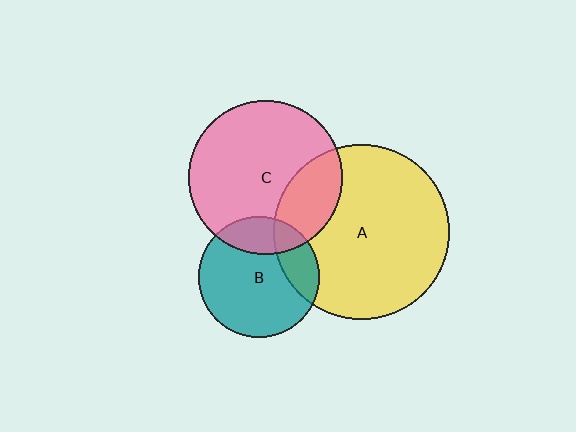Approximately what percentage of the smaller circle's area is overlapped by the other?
Approximately 25%.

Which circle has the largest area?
Circle A (yellow).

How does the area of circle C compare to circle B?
Approximately 1.6 times.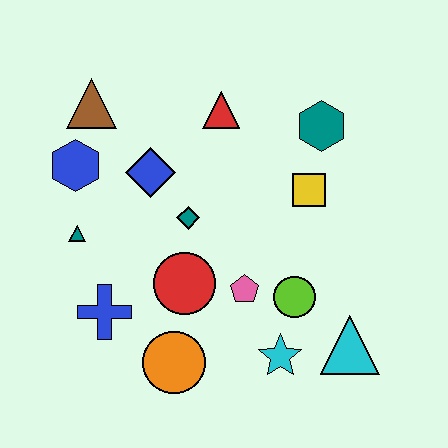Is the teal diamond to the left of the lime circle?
Yes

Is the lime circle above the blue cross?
Yes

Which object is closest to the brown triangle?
The blue hexagon is closest to the brown triangle.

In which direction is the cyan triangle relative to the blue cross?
The cyan triangle is to the right of the blue cross.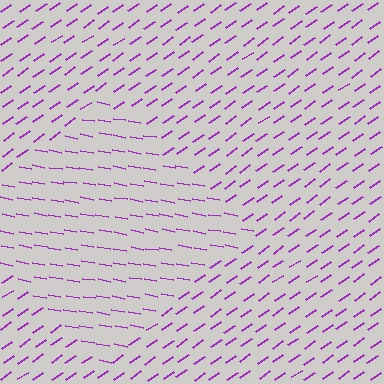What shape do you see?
I see a diamond.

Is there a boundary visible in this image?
Yes, there is a texture boundary formed by a change in line orientation.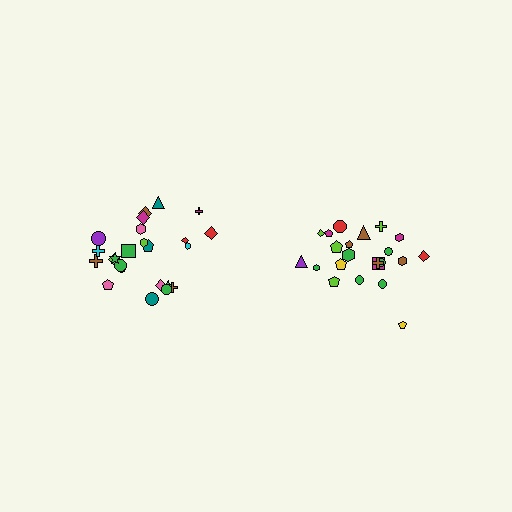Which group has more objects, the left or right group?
The left group.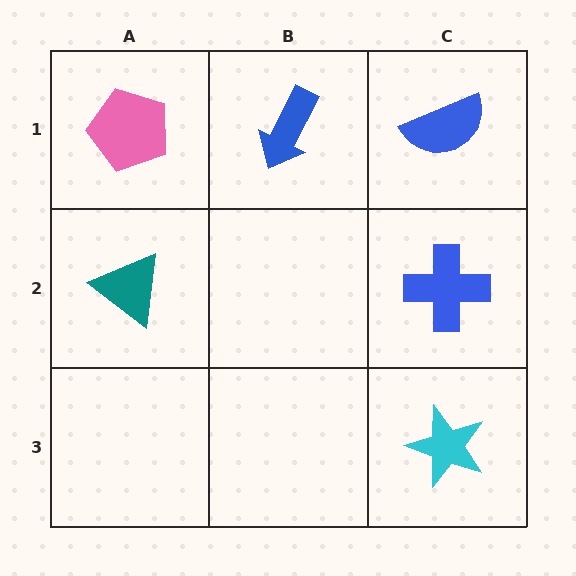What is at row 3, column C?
A cyan star.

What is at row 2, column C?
A blue cross.